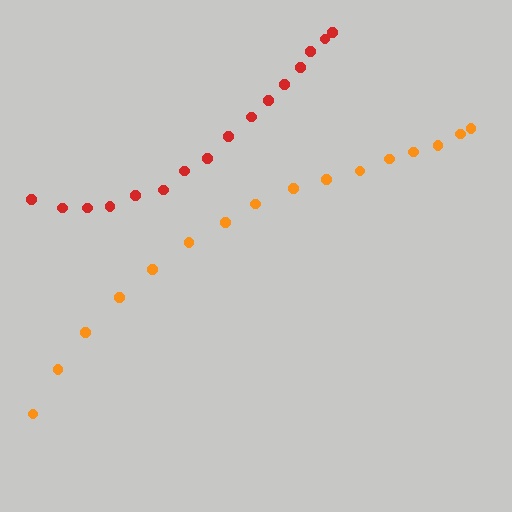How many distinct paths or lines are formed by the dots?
There are 2 distinct paths.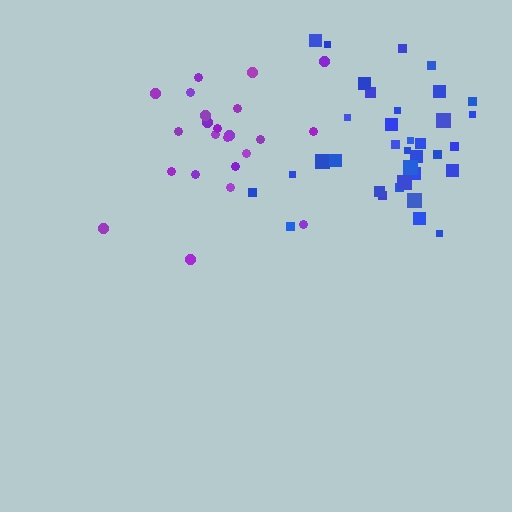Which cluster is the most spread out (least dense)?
Purple.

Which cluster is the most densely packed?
Blue.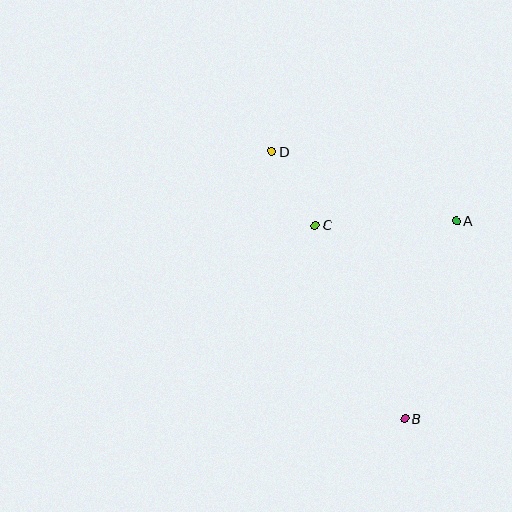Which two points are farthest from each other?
Points B and D are farthest from each other.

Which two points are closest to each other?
Points C and D are closest to each other.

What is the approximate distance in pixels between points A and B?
The distance between A and B is approximately 205 pixels.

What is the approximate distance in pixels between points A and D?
The distance between A and D is approximately 197 pixels.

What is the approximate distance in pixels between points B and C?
The distance between B and C is approximately 213 pixels.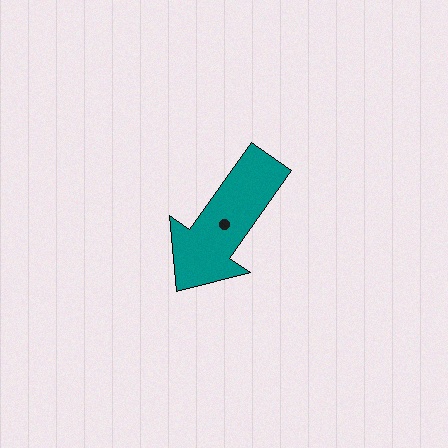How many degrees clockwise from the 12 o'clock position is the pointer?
Approximately 215 degrees.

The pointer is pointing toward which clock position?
Roughly 7 o'clock.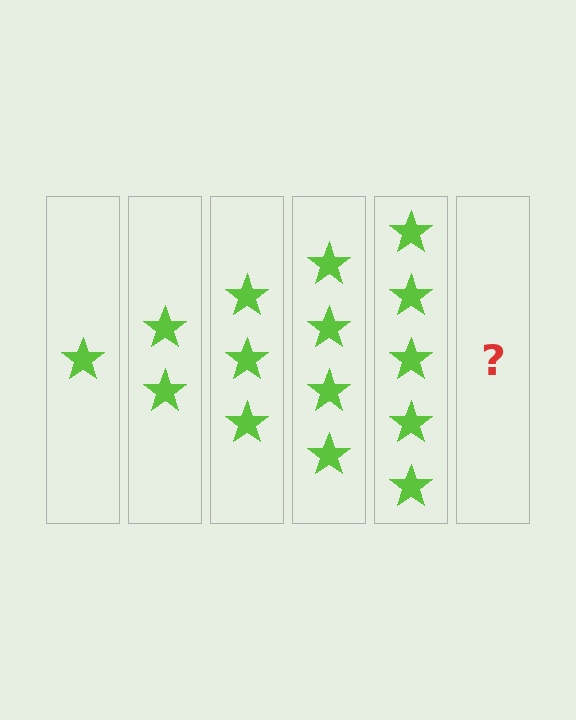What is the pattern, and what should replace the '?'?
The pattern is that each step adds one more star. The '?' should be 6 stars.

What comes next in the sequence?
The next element should be 6 stars.